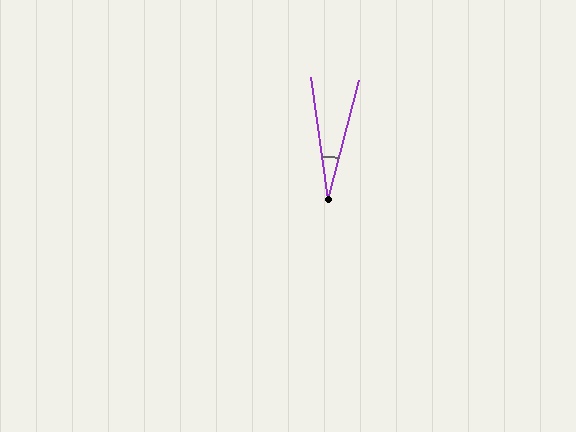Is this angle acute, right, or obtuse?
It is acute.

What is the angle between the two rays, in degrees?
Approximately 22 degrees.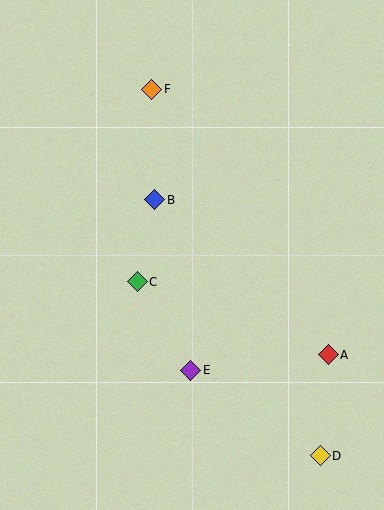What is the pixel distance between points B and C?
The distance between B and C is 84 pixels.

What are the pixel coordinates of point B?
Point B is at (155, 200).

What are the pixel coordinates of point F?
Point F is at (152, 89).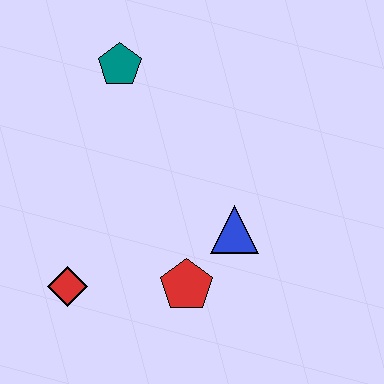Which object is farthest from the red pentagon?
The teal pentagon is farthest from the red pentagon.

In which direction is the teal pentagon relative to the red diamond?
The teal pentagon is above the red diamond.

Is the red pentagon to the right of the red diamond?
Yes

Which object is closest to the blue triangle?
The red pentagon is closest to the blue triangle.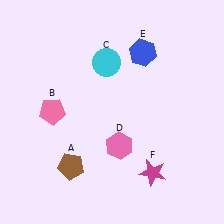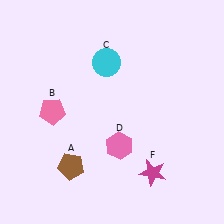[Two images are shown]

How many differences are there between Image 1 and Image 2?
There is 1 difference between the two images.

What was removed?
The blue hexagon (E) was removed in Image 2.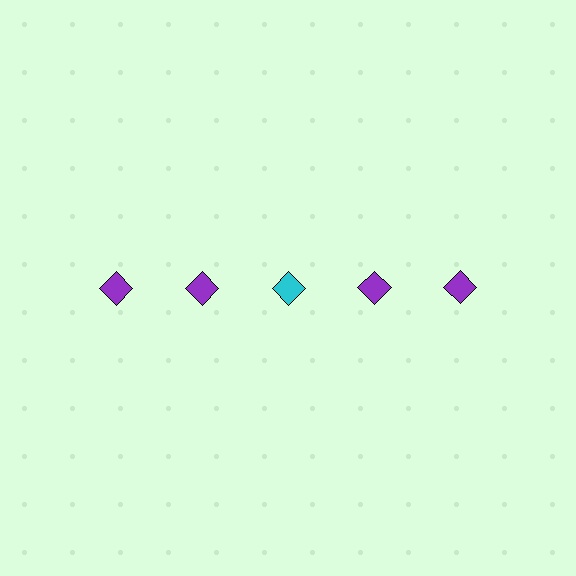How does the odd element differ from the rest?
It has a different color: cyan instead of purple.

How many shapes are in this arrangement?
There are 5 shapes arranged in a grid pattern.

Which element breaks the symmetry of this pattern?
The cyan diamond in the top row, center column breaks the symmetry. All other shapes are purple diamonds.